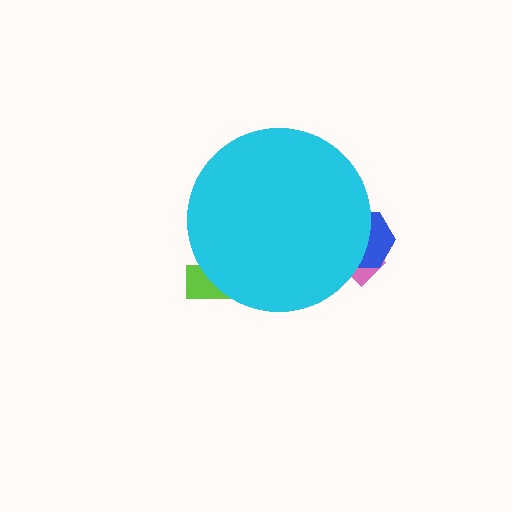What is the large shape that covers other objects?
A cyan circle.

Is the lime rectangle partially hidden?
Yes, the lime rectangle is partially hidden behind the cyan circle.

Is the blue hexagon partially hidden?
Yes, the blue hexagon is partially hidden behind the cyan circle.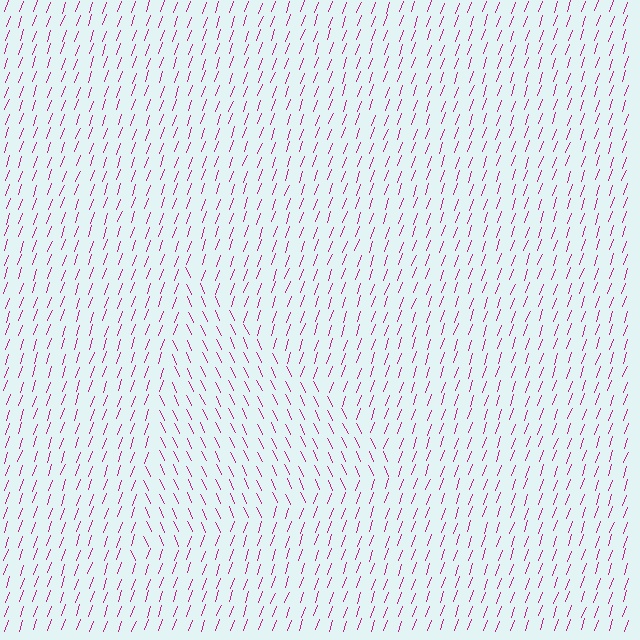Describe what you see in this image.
The image is filled with small magenta line segments. A triangle region in the image has lines oriented differently from the surrounding lines, creating a visible texture boundary.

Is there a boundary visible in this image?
Yes, there is a texture boundary formed by a change in line orientation.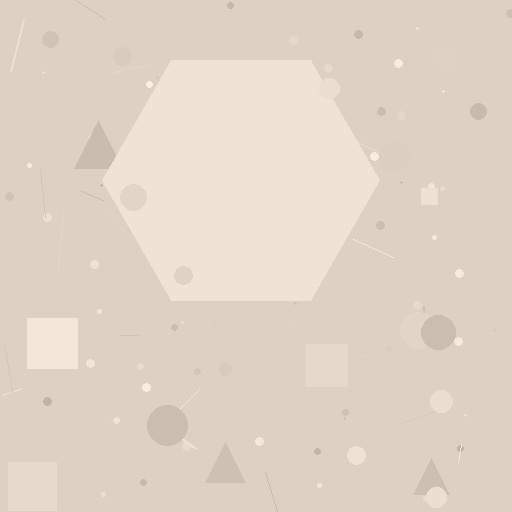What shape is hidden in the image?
A hexagon is hidden in the image.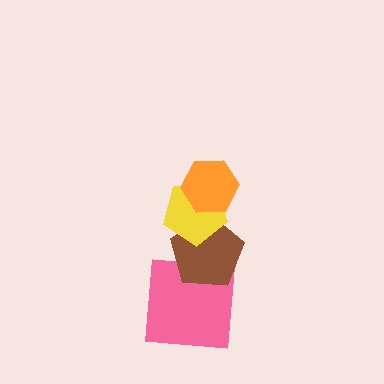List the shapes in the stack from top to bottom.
From top to bottom: the orange hexagon, the yellow pentagon, the brown pentagon, the pink square.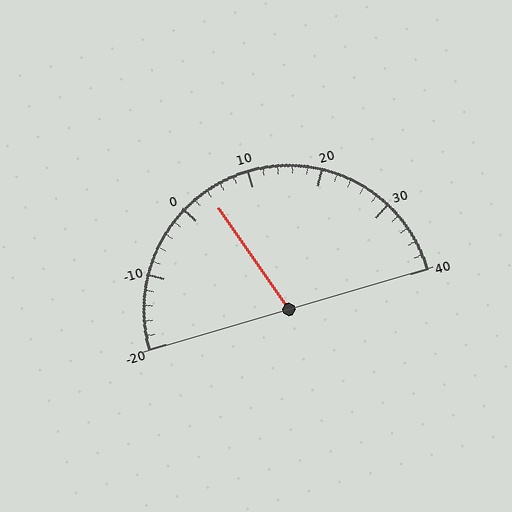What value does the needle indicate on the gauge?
The needle indicates approximately 4.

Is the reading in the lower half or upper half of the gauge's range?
The reading is in the lower half of the range (-20 to 40).